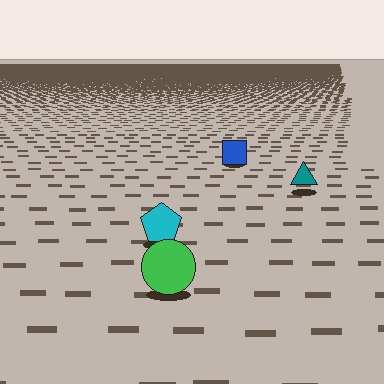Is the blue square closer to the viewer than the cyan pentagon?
No. The cyan pentagon is closer — you can tell from the texture gradient: the ground texture is coarser near it.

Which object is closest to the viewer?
The green circle is closest. The texture marks near it are larger and more spread out.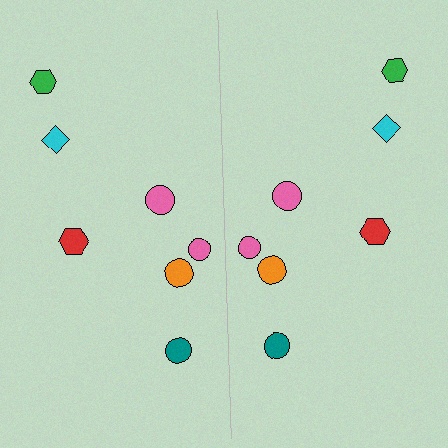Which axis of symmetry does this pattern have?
The pattern has a vertical axis of symmetry running through the center of the image.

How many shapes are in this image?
There are 14 shapes in this image.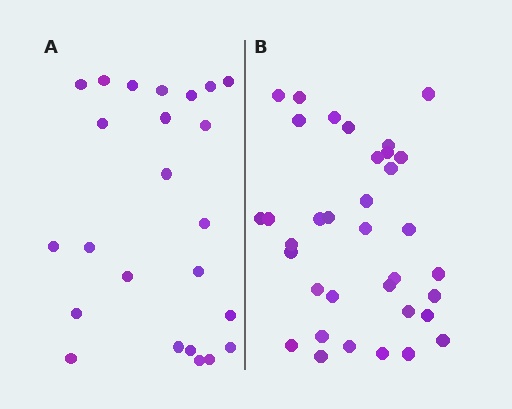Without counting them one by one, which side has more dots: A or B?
Region B (the right region) has more dots.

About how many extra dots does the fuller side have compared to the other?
Region B has roughly 12 or so more dots than region A.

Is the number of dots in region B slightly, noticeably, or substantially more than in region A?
Region B has substantially more. The ratio is roughly 1.5 to 1.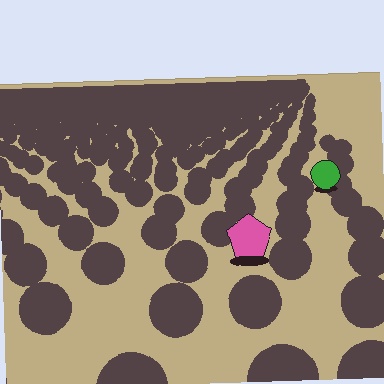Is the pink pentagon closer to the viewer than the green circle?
Yes. The pink pentagon is closer — you can tell from the texture gradient: the ground texture is coarser near it.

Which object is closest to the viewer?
The pink pentagon is closest. The texture marks near it are larger and more spread out.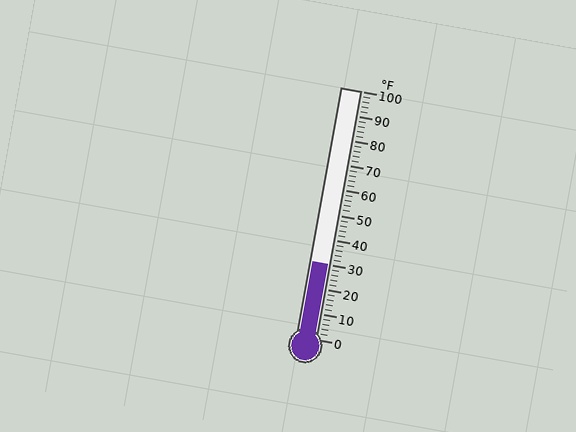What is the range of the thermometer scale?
The thermometer scale ranges from 0°F to 100°F.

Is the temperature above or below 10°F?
The temperature is above 10°F.